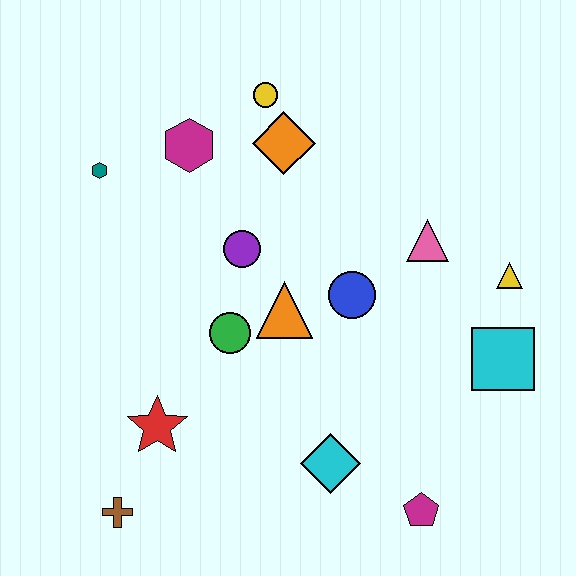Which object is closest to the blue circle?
The orange triangle is closest to the blue circle.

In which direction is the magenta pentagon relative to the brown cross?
The magenta pentagon is to the right of the brown cross.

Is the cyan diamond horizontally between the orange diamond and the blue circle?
Yes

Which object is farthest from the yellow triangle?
The brown cross is farthest from the yellow triangle.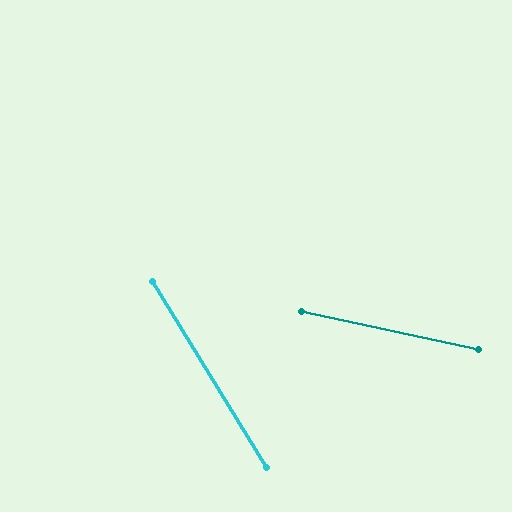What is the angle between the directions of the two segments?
Approximately 47 degrees.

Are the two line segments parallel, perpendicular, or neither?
Neither parallel nor perpendicular — they differ by about 47°.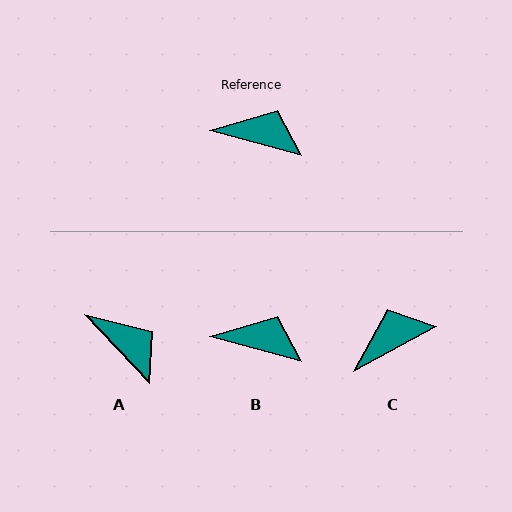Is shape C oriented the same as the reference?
No, it is off by about 43 degrees.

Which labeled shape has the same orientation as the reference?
B.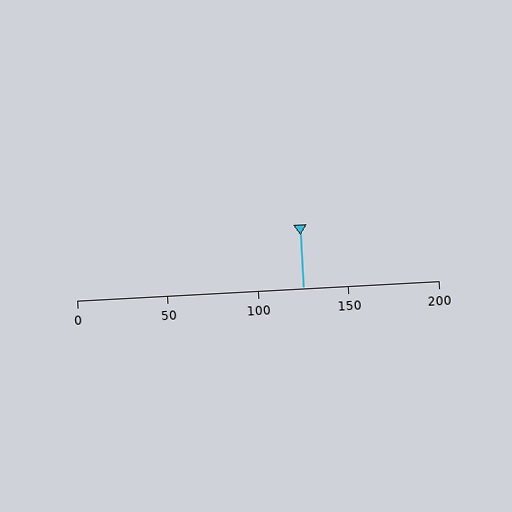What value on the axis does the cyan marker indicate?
The marker indicates approximately 125.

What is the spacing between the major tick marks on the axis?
The major ticks are spaced 50 apart.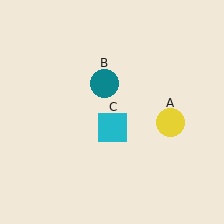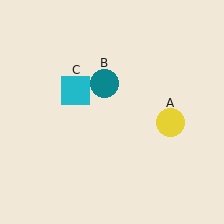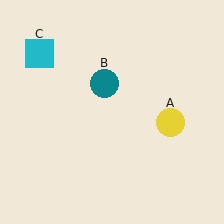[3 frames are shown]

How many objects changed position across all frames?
1 object changed position: cyan square (object C).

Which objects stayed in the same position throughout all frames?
Yellow circle (object A) and teal circle (object B) remained stationary.